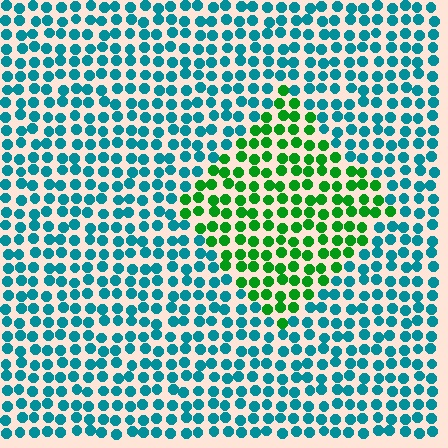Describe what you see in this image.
The image is filled with small teal elements in a uniform arrangement. A diamond-shaped region is visible where the elements are tinted to a slightly different hue, forming a subtle color boundary.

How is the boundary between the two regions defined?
The boundary is defined purely by a slight shift in hue (about 58 degrees). Spacing, size, and orientation are identical on both sides.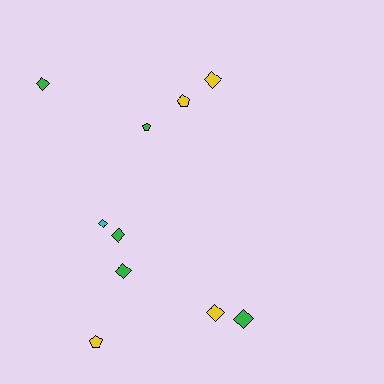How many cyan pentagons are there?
There are no cyan pentagons.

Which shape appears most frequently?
Diamond, with 7 objects.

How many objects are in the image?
There are 10 objects.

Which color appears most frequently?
Green, with 5 objects.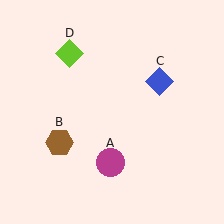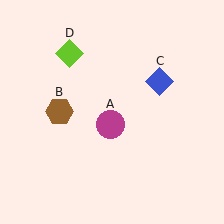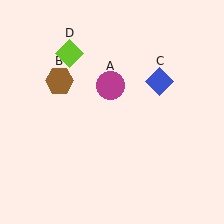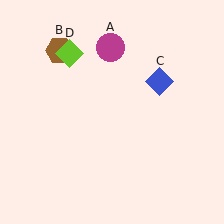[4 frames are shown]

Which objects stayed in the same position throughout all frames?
Blue diamond (object C) and lime diamond (object D) remained stationary.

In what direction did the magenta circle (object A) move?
The magenta circle (object A) moved up.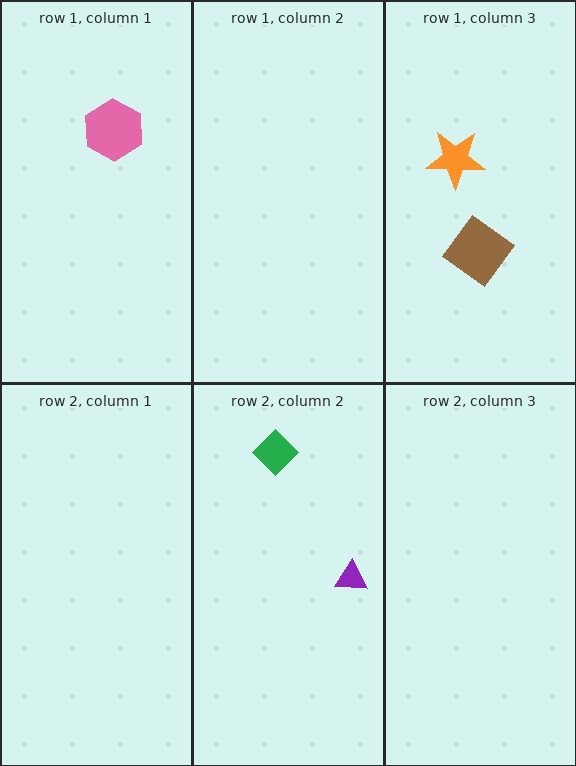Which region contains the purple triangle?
The row 2, column 2 region.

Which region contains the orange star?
The row 1, column 3 region.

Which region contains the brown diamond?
The row 1, column 3 region.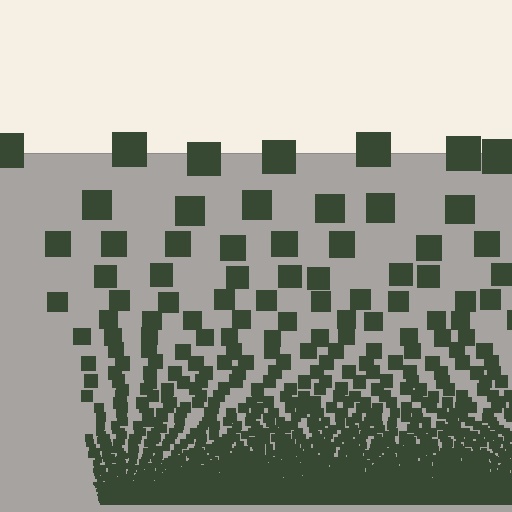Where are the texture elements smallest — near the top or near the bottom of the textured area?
Near the bottom.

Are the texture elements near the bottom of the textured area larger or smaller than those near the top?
Smaller. The gradient is inverted — elements near the bottom are smaller and denser.